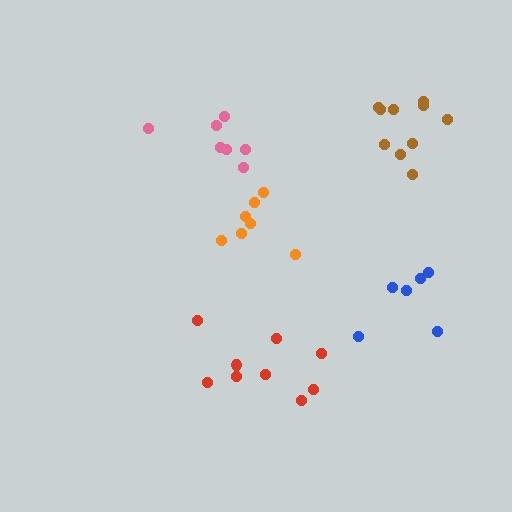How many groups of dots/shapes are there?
There are 5 groups.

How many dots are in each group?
Group 1: 7 dots, Group 2: 9 dots, Group 3: 6 dots, Group 4: 7 dots, Group 5: 10 dots (39 total).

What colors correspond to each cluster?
The clusters are colored: orange, red, blue, pink, brown.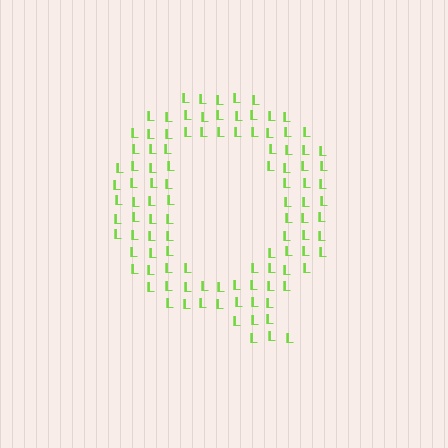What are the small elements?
The small elements are letter L's.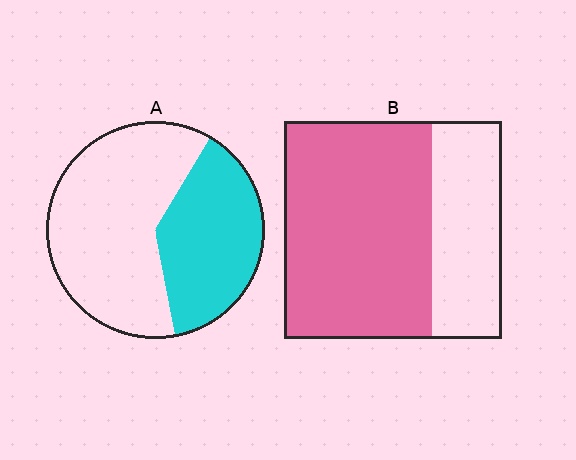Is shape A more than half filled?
No.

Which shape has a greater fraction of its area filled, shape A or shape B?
Shape B.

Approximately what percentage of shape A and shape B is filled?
A is approximately 40% and B is approximately 70%.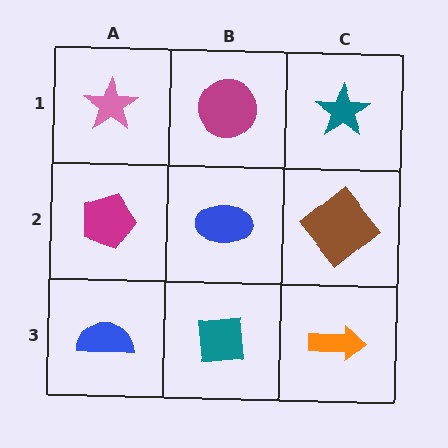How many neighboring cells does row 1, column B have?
3.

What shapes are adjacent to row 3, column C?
A brown diamond (row 2, column C), a teal square (row 3, column B).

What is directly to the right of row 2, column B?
A brown diamond.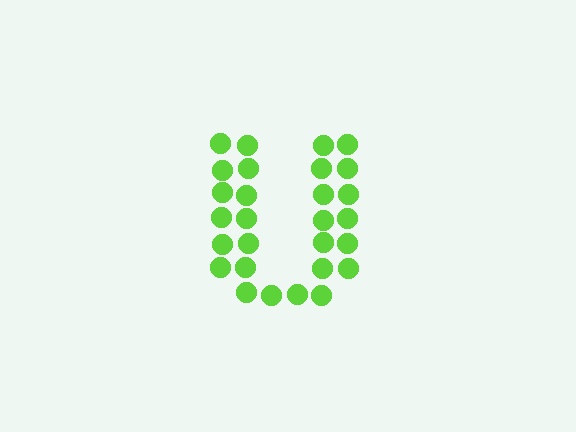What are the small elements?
The small elements are circles.